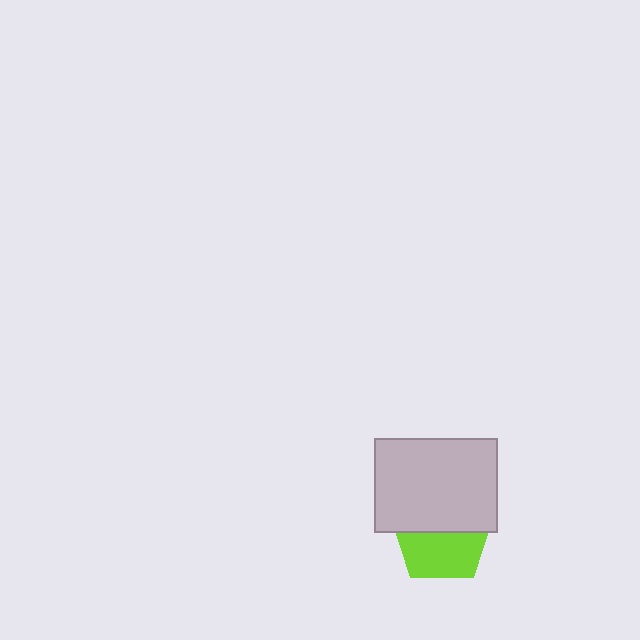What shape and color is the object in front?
The object in front is a light gray rectangle.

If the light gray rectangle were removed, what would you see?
You would see the complete lime pentagon.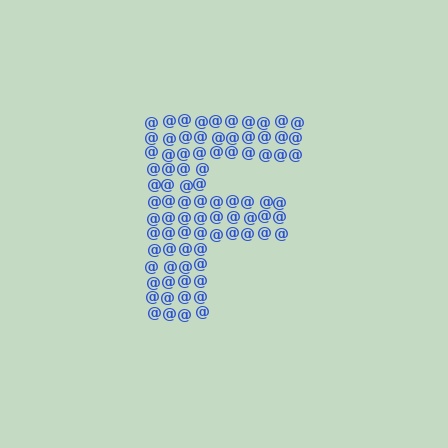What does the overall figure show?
The overall figure shows the letter F.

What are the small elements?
The small elements are at signs.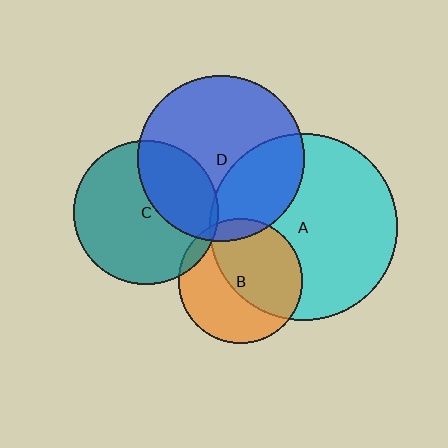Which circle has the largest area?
Circle A (cyan).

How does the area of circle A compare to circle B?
Approximately 2.3 times.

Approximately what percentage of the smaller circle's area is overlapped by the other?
Approximately 10%.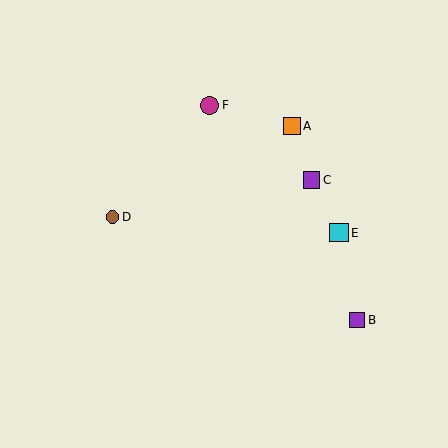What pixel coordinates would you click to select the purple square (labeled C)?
Click at (311, 180) to select the purple square C.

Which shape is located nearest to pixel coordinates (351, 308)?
The purple square (labeled B) at (357, 320) is nearest to that location.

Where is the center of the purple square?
The center of the purple square is at (357, 320).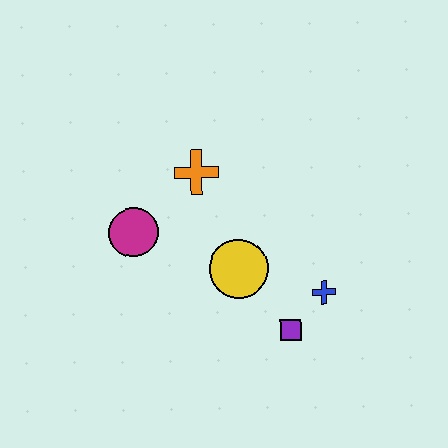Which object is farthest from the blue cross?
The magenta circle is farthest from the blue cross.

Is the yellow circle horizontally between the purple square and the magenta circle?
Yes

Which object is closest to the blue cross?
The purple square is closest to the blue cross.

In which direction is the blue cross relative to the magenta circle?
The blue cross is to the right of the magenta circle.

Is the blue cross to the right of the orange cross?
Yes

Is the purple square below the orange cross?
Yes